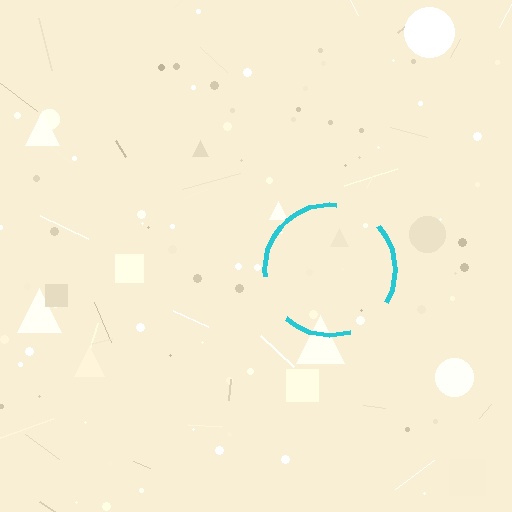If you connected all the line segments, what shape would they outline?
They would outline a circle.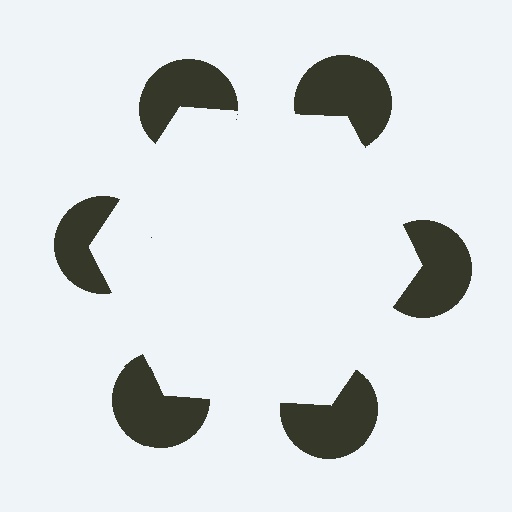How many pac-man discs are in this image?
There are 6 — one at each vertex of the illusory hexagon.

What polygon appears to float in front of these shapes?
An illusory hexagon — its edges are inferred from the aligned wedge cuts in the pac-man discs, not physically drawn.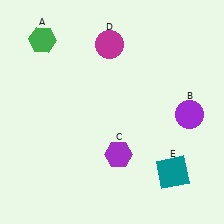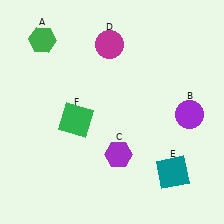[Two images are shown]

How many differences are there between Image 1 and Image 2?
There is 1 difference between the two images.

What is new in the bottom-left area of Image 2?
A green square (F) was added in the bottom-left area of Image 2.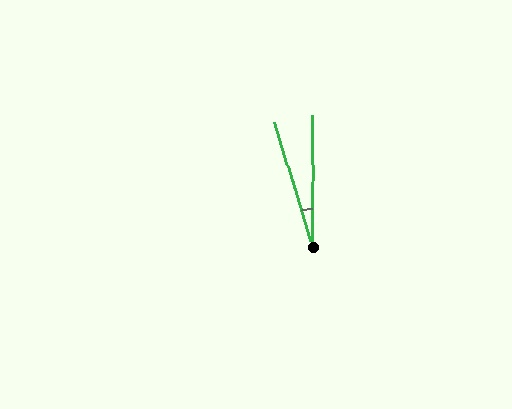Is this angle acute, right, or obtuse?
It is acute.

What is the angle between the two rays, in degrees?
Approximately 16 degrees.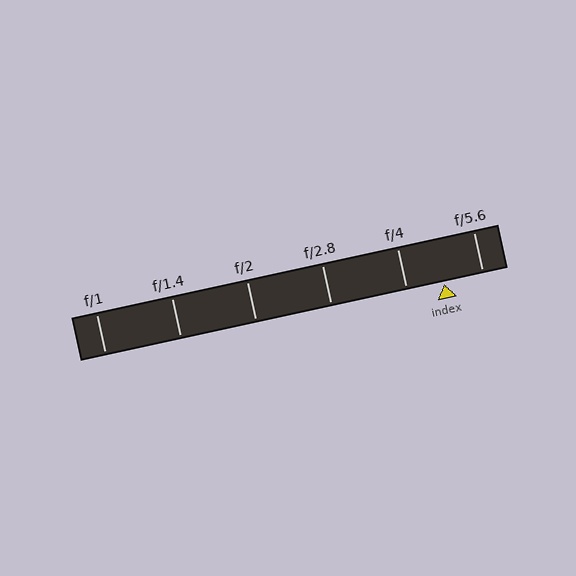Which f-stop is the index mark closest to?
The index mark is closest to f/4.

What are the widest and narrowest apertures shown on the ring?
The widest aperture shown is f/1 and the narrowest is f/5.6.